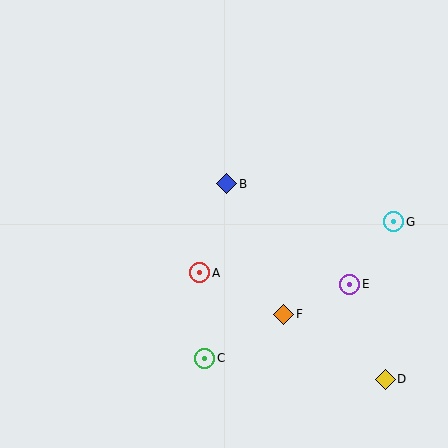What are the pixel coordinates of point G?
Point G is at (394, 222).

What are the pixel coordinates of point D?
Point D is at (385, 379).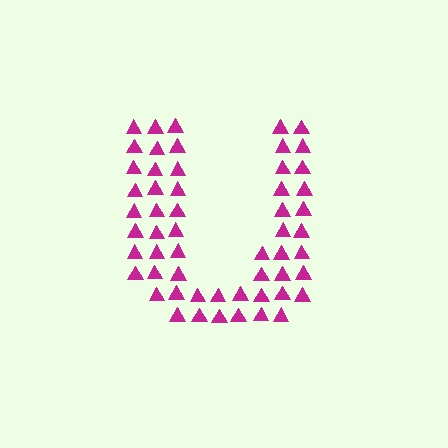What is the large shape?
The large shape is the letter U.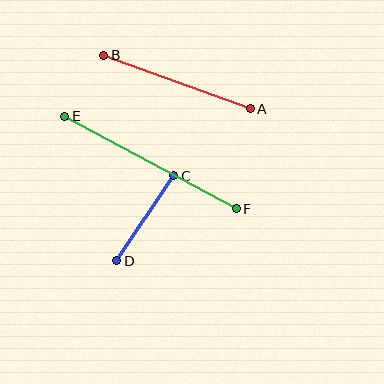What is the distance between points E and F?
The distance is approximately 195 pixels.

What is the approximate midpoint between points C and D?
The midpoint is at approximately (145, 218) pixels.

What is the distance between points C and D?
The distance is approximately 102 pixels.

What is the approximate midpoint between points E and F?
The midpoint is at approximately (150, 163) pixels.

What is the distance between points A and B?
The distance is approximately 156 pixels.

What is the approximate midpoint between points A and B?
The midpoint is at approximately (177, 82) pixels.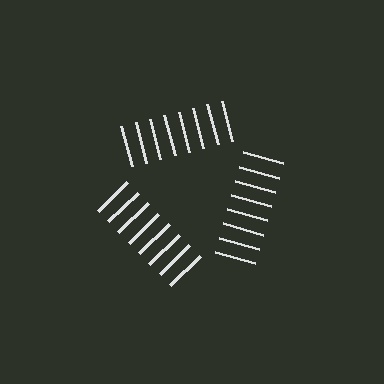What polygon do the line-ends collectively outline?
An illusory triangle — the line segments terminate on its edges but no continuous stroke is drawn.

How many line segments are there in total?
24 — 8 along each of the 3 edges.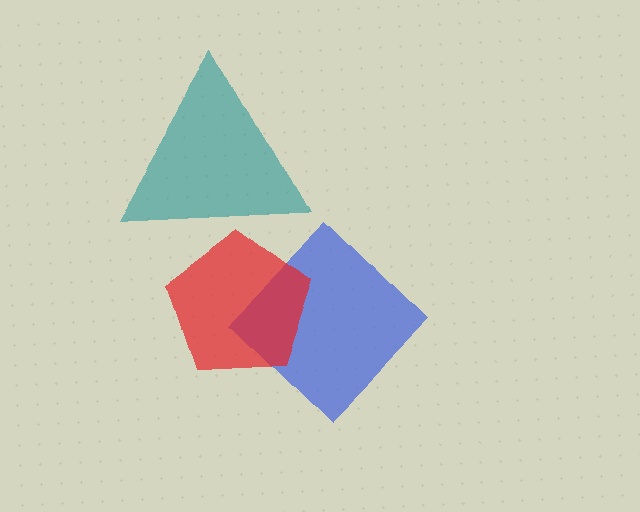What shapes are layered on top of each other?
The layered shapes are: a blue diamond, a teal triangle, a red pentagon.